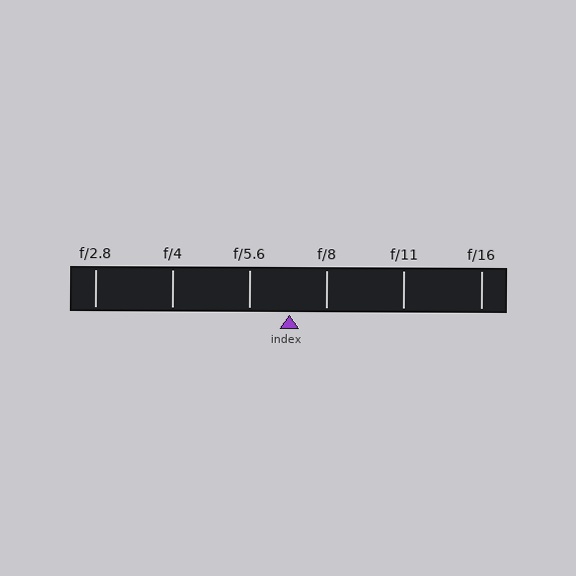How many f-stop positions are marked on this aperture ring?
There are 6 f-stop positions marked.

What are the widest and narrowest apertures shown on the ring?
The widest aperture shown is f/2.8 and the narrowest is f/16.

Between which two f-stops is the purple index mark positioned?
The index mark is between f/5.6 and f/8.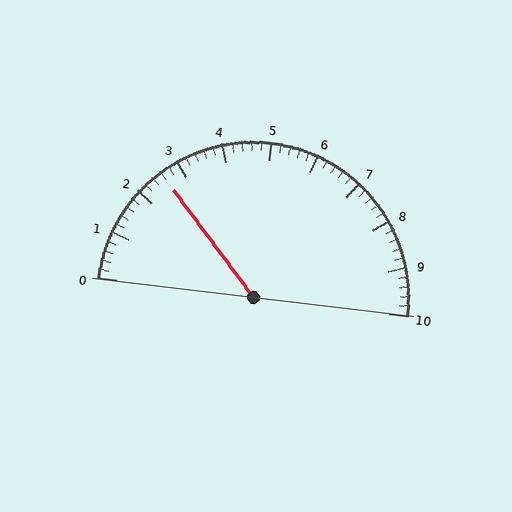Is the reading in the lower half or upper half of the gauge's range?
The reading is in the lower half of the range (0 to 10).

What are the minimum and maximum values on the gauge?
The gauge ranges from 0 to 10.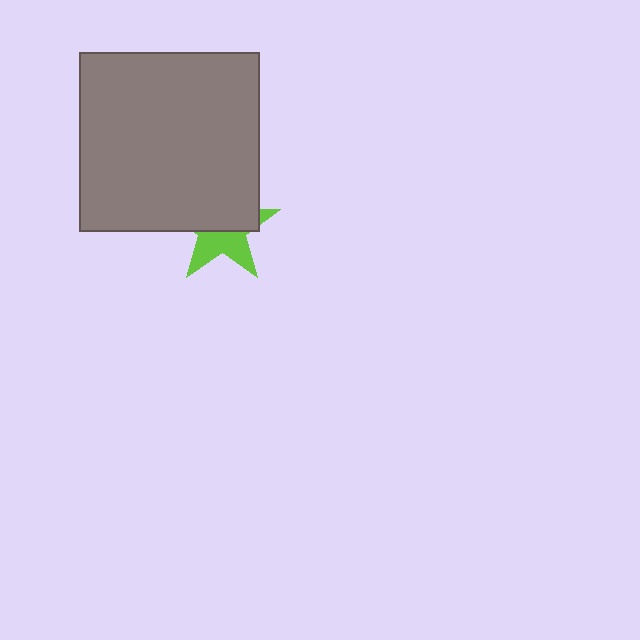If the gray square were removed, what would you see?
You would see the complete lime star.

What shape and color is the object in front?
The object in front is a gray square.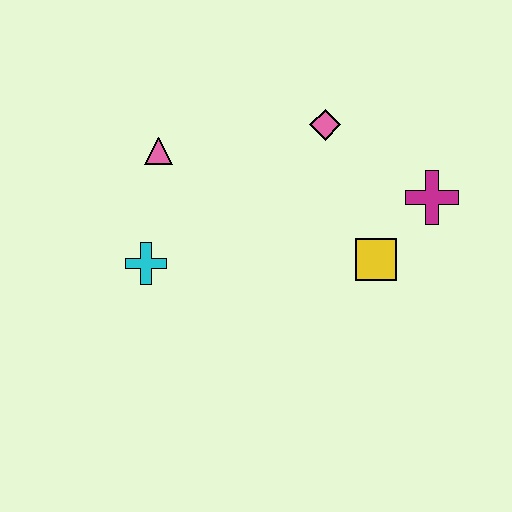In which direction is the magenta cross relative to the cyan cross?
The magenta cross is to the right of the cyan cross.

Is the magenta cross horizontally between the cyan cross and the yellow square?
No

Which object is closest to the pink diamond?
The magenta cross is closest to the pink diamond.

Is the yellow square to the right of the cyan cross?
Yes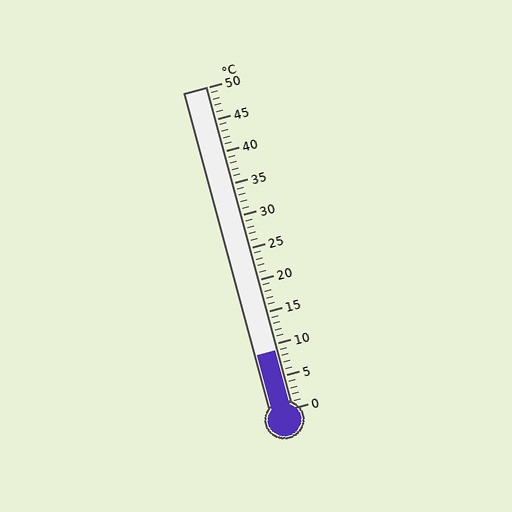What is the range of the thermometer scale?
The thermometer scale ranges from 0°C to 50°C.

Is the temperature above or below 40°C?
The temperature is below 40°C.